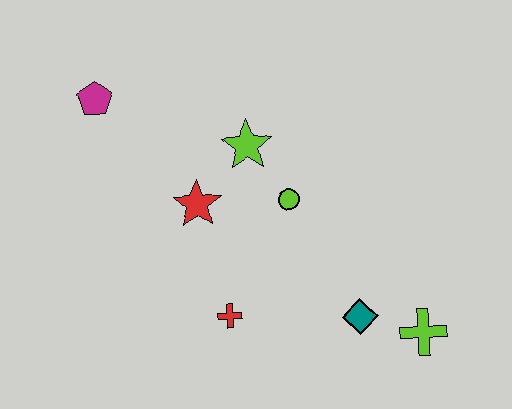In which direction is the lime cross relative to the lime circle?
The lime cross is below the lime circle.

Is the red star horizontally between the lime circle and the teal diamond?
No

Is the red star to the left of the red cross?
Yes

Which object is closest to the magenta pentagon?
The red star is closest to the magenta pentagon.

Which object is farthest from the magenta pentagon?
The lime cross is farthest from the magenta pentagon.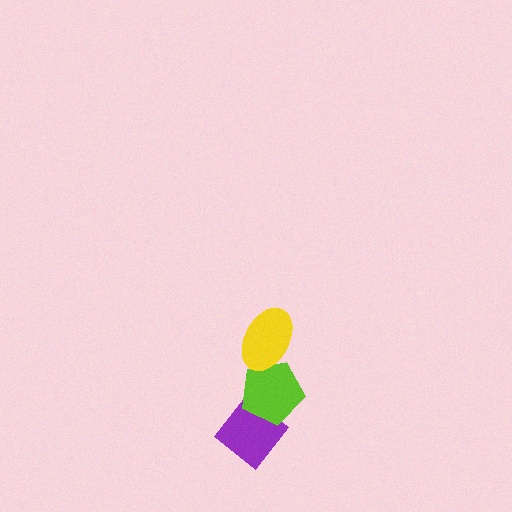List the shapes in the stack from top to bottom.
From top to bottom: the yellow ellipse, the lime pentagon, the purple diamond.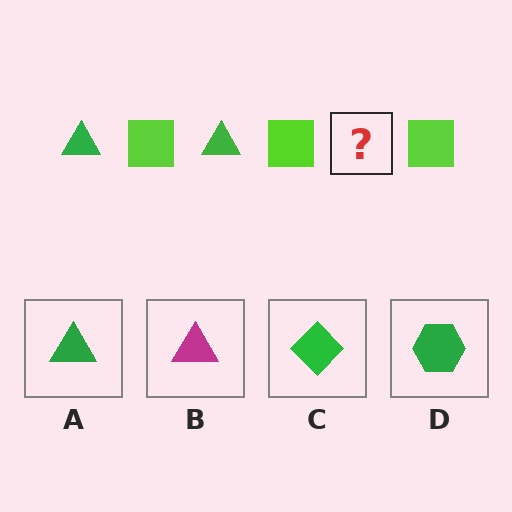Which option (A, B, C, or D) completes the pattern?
A.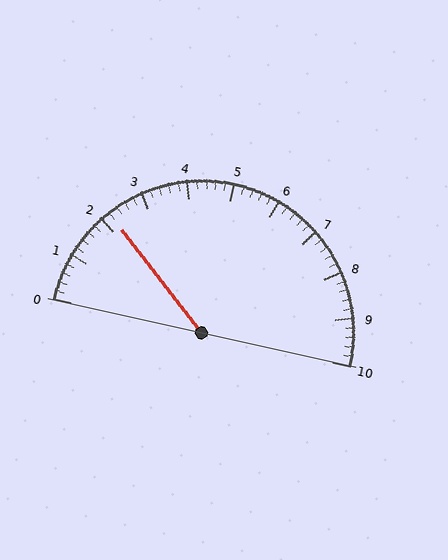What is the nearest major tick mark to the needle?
The nearest major tick mark is 2.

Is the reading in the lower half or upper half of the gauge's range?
The reading is in the lower half of the range (0 to 10).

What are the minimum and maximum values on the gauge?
The gauge ranges from 0 to 10.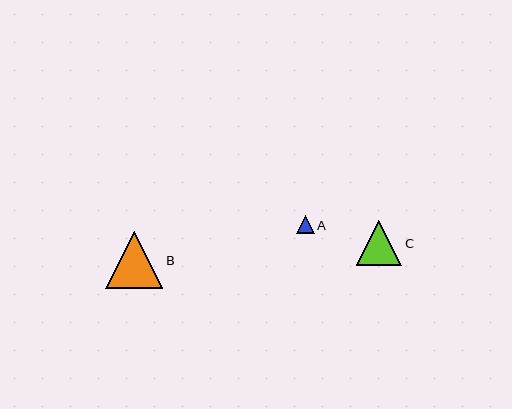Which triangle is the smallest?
Triangle A is the smallest with a size of approximately 18 pixels.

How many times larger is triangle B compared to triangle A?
Triangle B is approximately 3.2 times the size of triangle A.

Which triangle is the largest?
Triangle B is the largest with a size of approximately 57 pixels.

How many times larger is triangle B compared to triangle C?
Triangle B is approximately 1.2 times the size of triangle C.